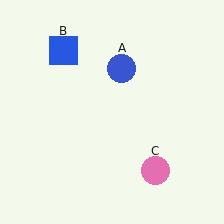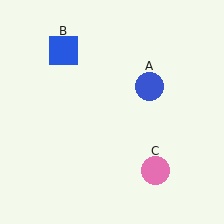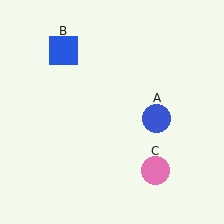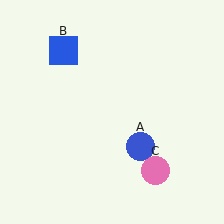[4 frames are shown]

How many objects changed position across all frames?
1 object changed position: blue circle (object A).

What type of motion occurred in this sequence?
The blue circle (object A) rotated clockwise around the center of the scene.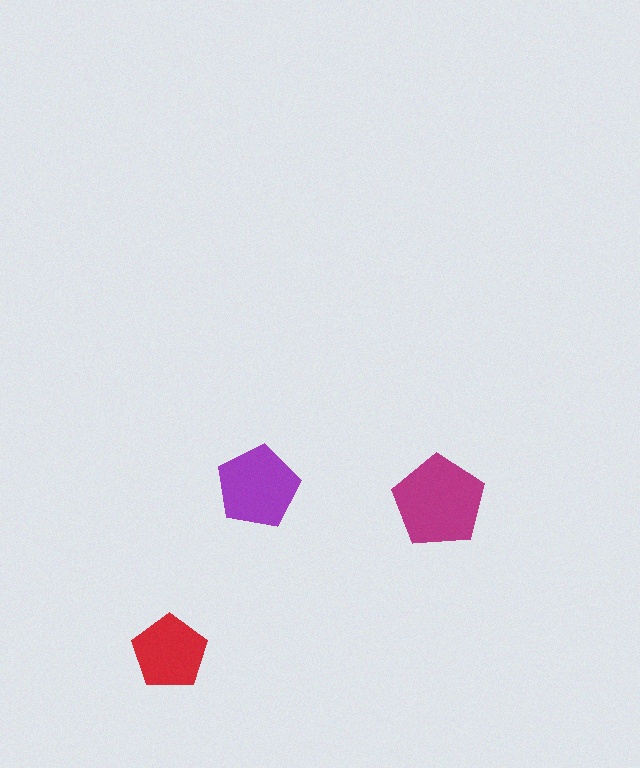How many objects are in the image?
There are 3 objects in the image.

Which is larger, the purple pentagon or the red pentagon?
The purple one.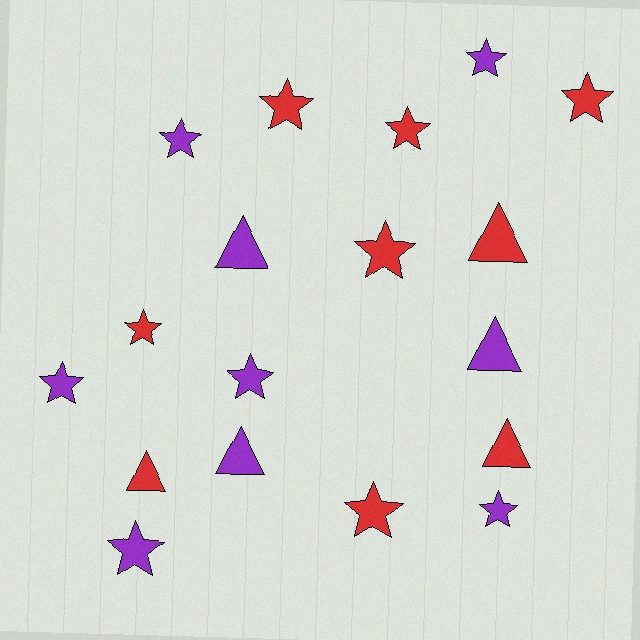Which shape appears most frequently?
Star, with 12 objects.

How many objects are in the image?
There are 18 objects.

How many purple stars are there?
There are 6 purple stars.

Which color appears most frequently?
Red, with 9 objects.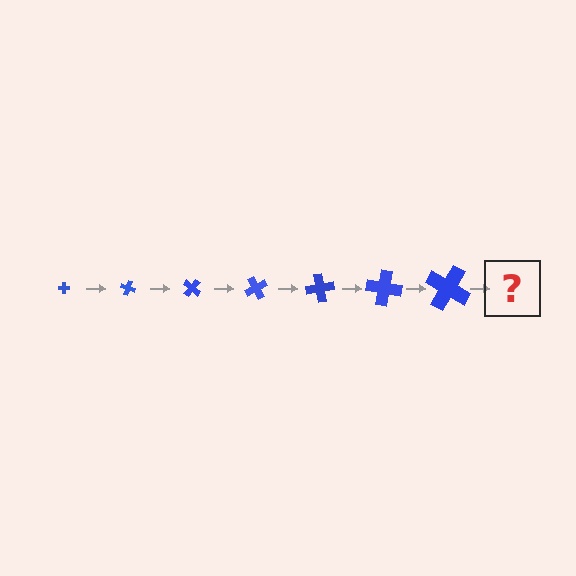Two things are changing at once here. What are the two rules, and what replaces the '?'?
The two rules are that the cross grows larger each step and it rotates 20 degrees each step. The '?' should be a cross, larger than the previous one and rotated 140 degrees from the start.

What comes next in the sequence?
The next element should be a cross, larger than the previous one and rotated 140 degrees from the start.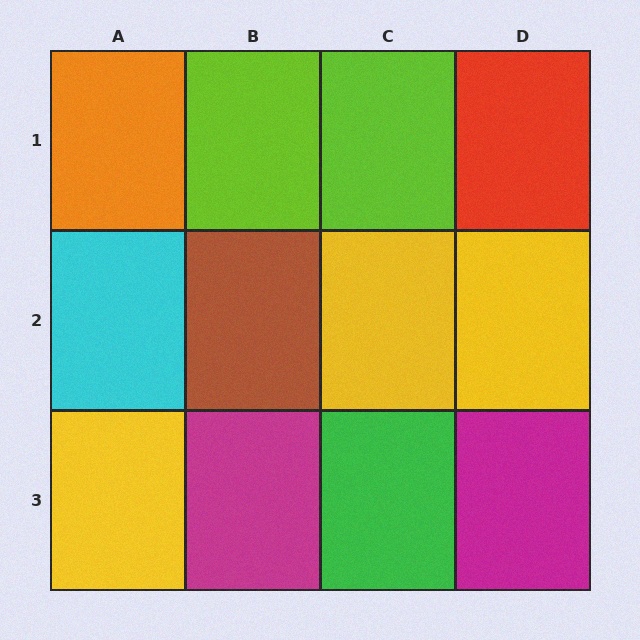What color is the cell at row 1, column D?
Red.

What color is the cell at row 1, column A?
Orange.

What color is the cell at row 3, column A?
Yellow.